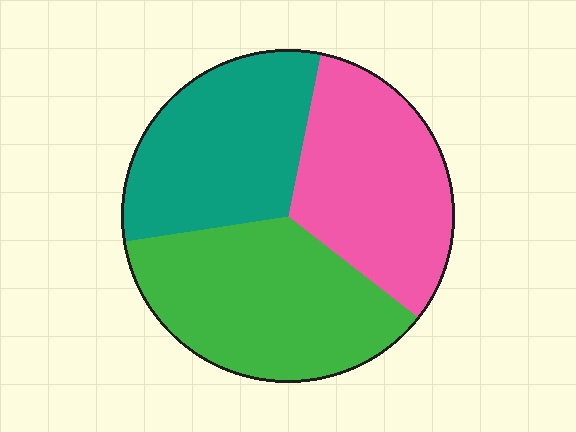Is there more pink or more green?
Green.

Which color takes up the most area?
Green, at roughly 35%.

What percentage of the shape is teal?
Teal takes up between a quarter and a half of the shape.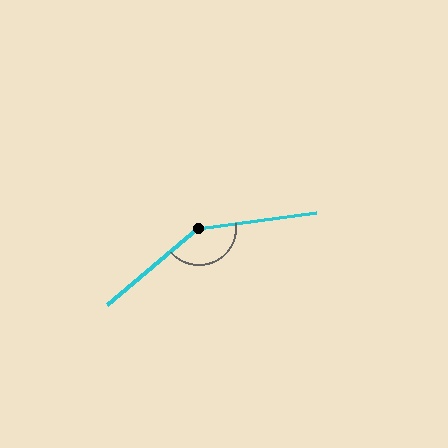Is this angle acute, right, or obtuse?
It is obtuse.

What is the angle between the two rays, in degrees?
Approximately 148 degrees.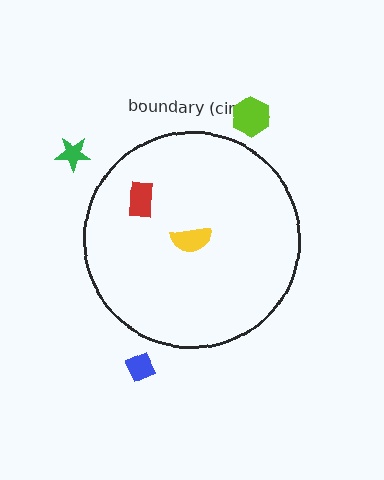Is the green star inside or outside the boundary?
Outside.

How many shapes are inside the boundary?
2 inside, 3 outside.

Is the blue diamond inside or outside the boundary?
Outside.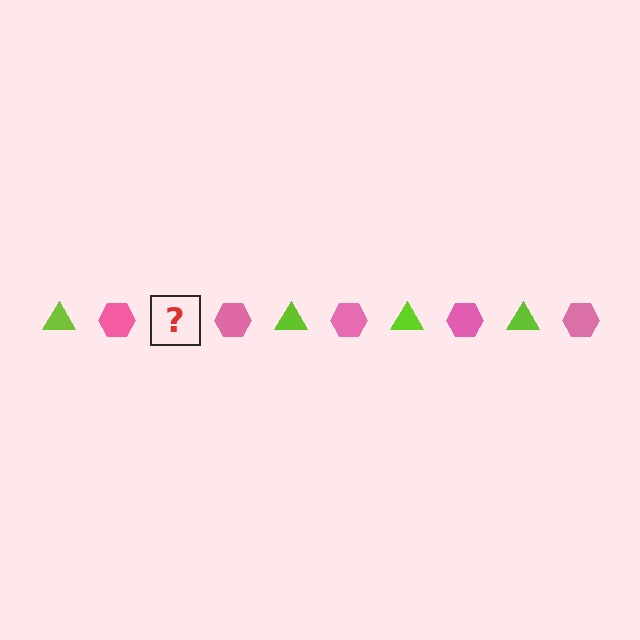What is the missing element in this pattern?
The missing element is a lime triangle.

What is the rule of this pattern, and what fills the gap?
The rule is that the pattern alternates between lime triangle and pink hexagon. The gap should be filled with a lime triangle.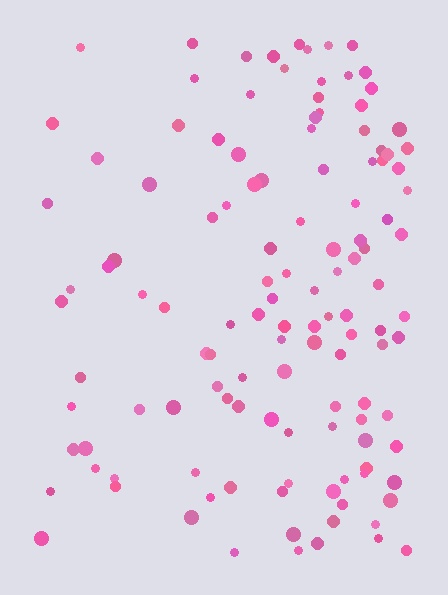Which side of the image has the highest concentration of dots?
The right.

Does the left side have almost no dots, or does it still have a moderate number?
Still a moderate number, just noticeably fewer than the right.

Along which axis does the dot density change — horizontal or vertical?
Horizontal.